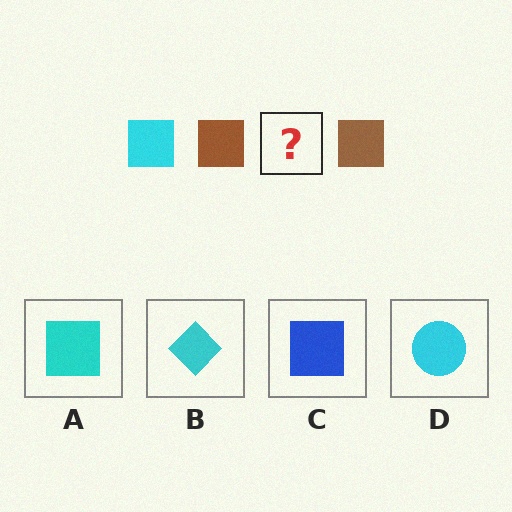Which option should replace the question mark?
Option A.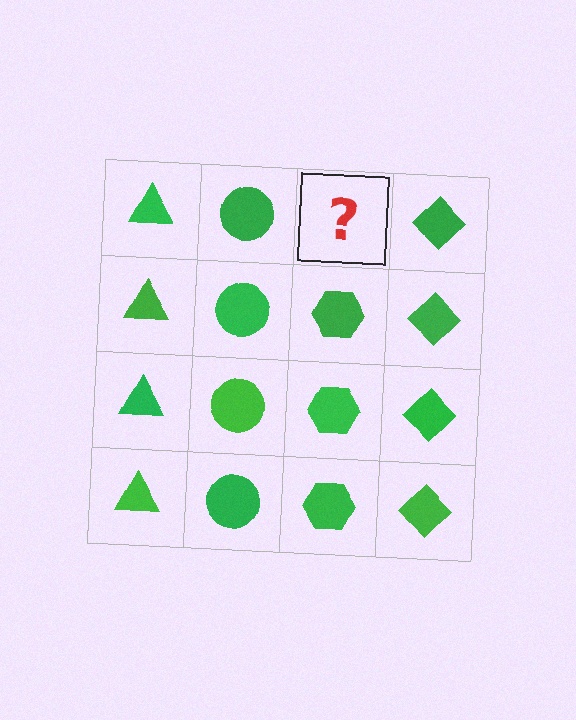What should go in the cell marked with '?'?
The missing cell should contain a green hexagon.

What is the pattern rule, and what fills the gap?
The rule is that each column has a consistent shape. The gap should be filled with a green hexagon.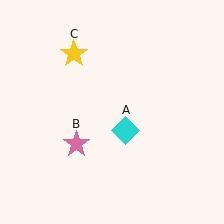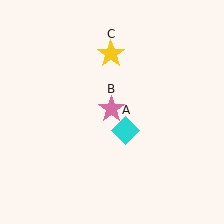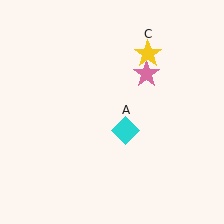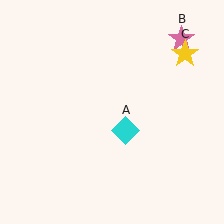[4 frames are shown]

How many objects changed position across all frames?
2 objects changed position: pink star (object B), yellow star (object C).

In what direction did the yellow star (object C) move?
The yellow star (object C) moved right.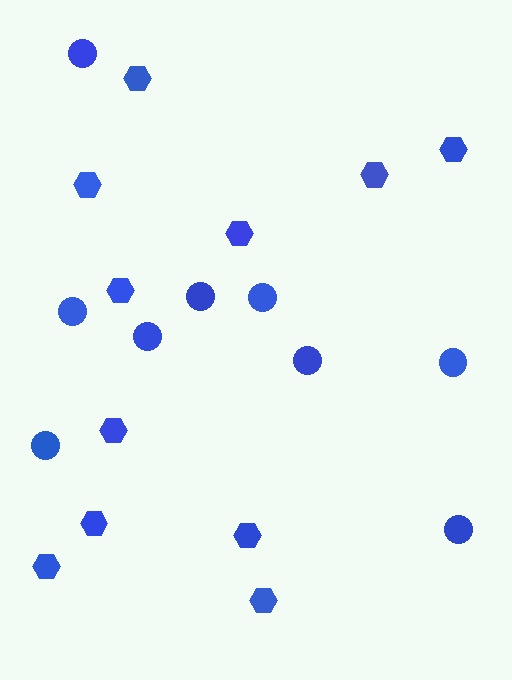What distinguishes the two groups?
There are 2 groups: one group of hexagons (11) and one group of circles (9).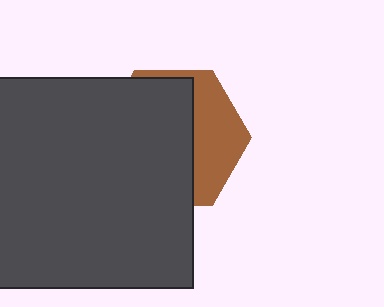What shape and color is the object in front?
The object in front is a dark gray square.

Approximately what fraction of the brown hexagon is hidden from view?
Roughly 64% of the brown hexagon is hidden behind the dark gray square.